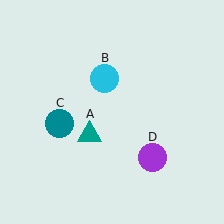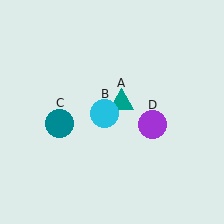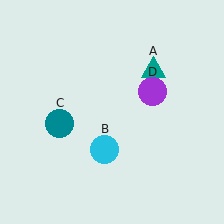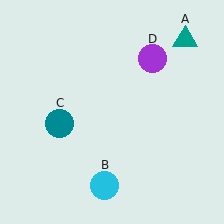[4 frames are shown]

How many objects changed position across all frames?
3 objects changed position: teal triangle (object A), cyan circle (object B), purple circle (object D).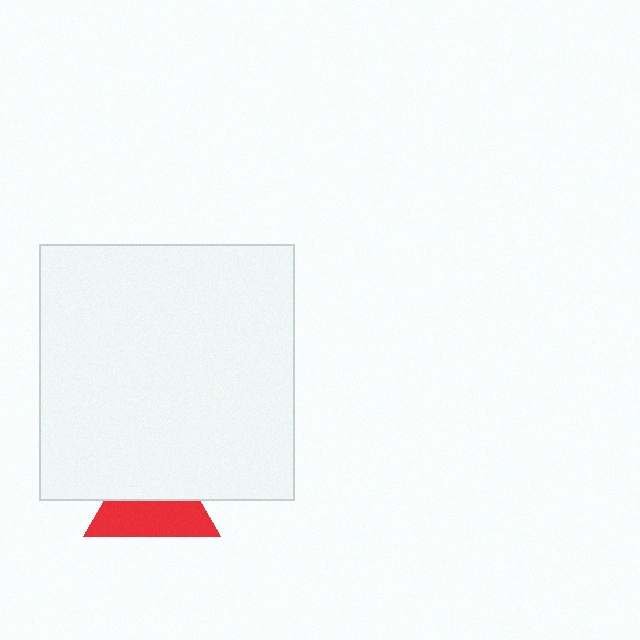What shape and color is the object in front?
The object in front is a white square.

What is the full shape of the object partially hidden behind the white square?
The partially hidden object is a red triangle.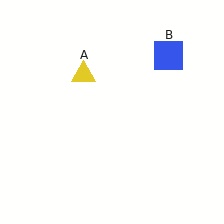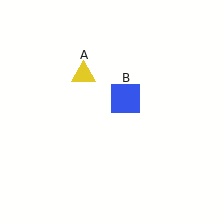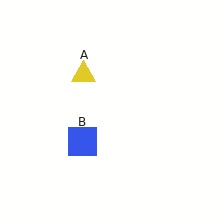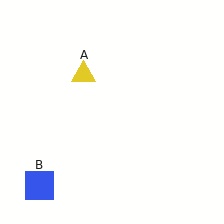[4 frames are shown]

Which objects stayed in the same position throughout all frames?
Yellow triangle (object A) remained stationary.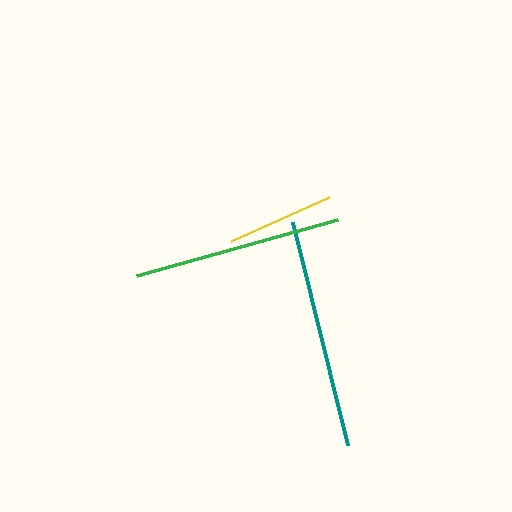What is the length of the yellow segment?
The yellow segment is approximately 107 pixels long.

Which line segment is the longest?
The teal line is the longest at approximately 229 pixels.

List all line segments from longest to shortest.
From longest to shortest: teal, green, yellow.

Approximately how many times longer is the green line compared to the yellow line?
The green line is approximately 1.9 times the length of the yellow line.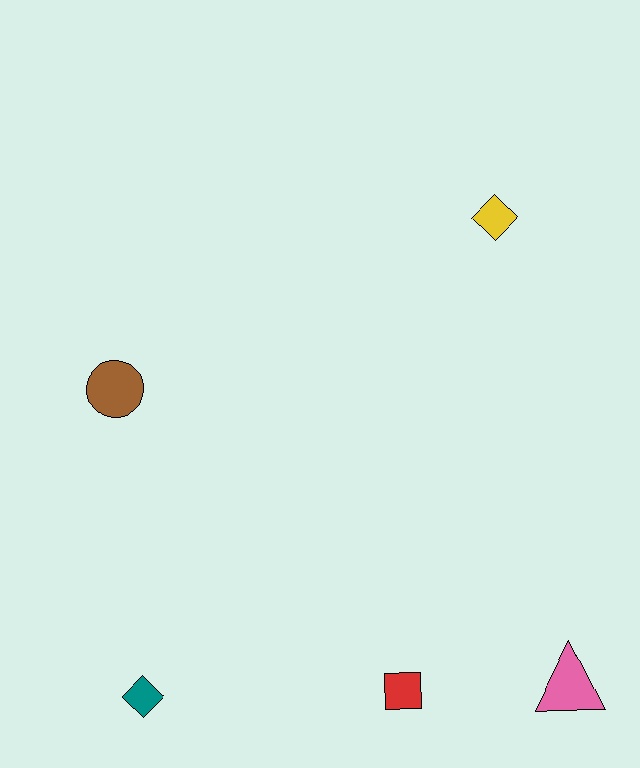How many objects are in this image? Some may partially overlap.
There are 5 objects.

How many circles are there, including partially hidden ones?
There is 1 circle.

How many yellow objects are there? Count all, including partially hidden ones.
There is 1 yellow object.